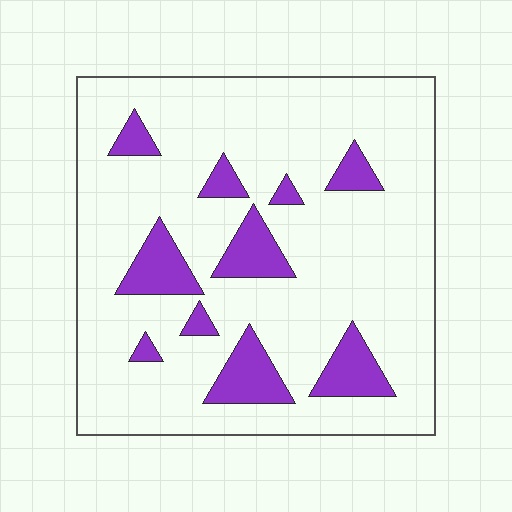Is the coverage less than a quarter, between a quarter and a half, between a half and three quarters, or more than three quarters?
Less than a quarter.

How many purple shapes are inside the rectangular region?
10.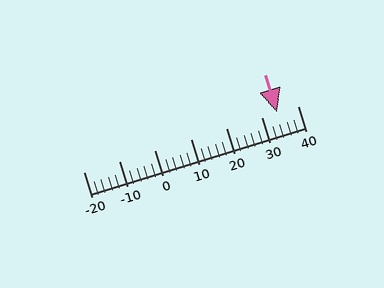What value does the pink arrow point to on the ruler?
The pink arrow points to approximately 34.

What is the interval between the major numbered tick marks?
The major tick marks are spaced 10 units apart.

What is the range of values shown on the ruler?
The ruler shows values from -20 to 40.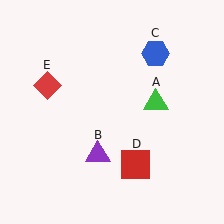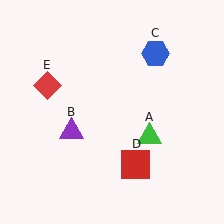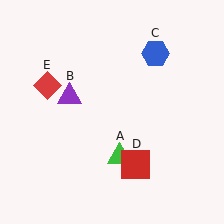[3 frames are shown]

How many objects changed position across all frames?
2 objects changed position: green triangle (object A), purple triangle (object B).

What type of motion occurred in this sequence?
The green triangle (object A), purple triangle (object B) rotated clockwise around the center of the scene.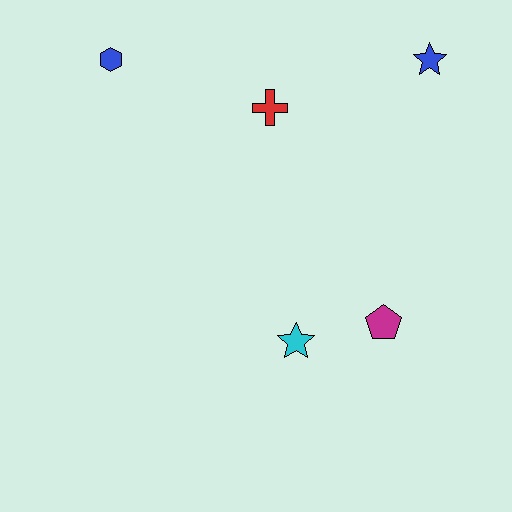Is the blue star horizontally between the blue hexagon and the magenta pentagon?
No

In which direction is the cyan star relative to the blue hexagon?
The cyan star is below the blue hexagon.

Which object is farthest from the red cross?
The magenta pentagon is farthest from the red cross.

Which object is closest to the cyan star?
The magenta pentagon is closest to the cyan star.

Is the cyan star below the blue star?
Yes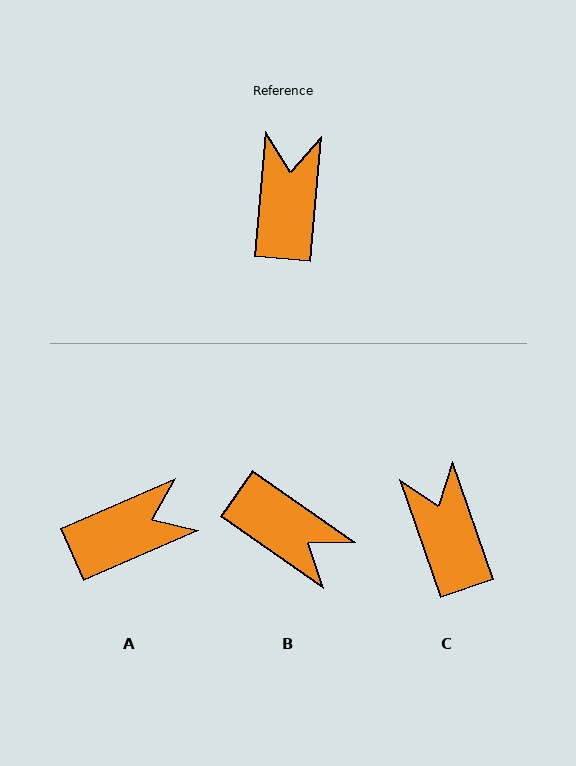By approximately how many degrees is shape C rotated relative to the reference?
Approximately 24 degrees counter-clockwise.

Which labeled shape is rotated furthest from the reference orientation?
B, about 120 degrees away.